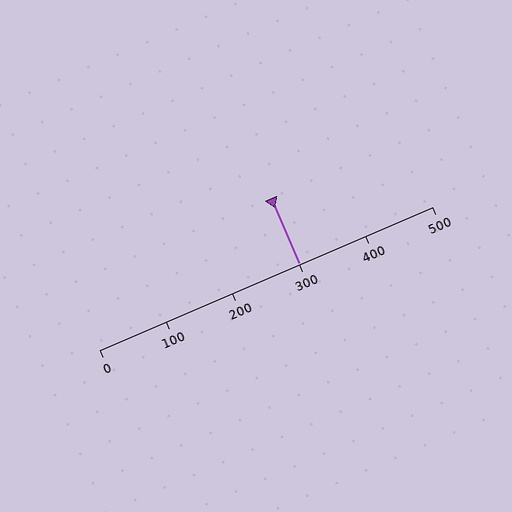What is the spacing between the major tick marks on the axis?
The major ticks are spaced 100 apart.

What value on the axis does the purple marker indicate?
The marker indicates approximately 300.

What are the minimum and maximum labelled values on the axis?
The axis runs from 0 to 500.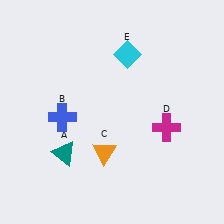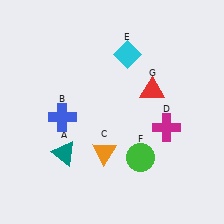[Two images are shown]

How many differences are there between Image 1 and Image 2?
There are 2 differences between the two images.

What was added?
A green circle (F), a red triangle (G) were added in Image 2.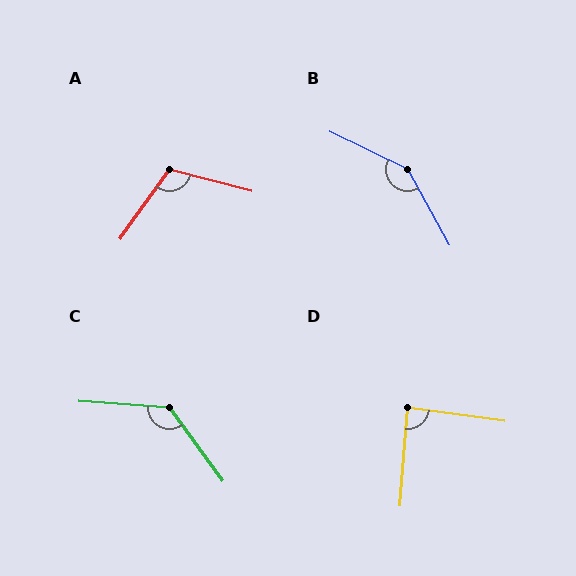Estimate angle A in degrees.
Approximately 111 degrees.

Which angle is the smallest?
D, at approximately 87 degrees.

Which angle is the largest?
B, at approximately 145 degrees.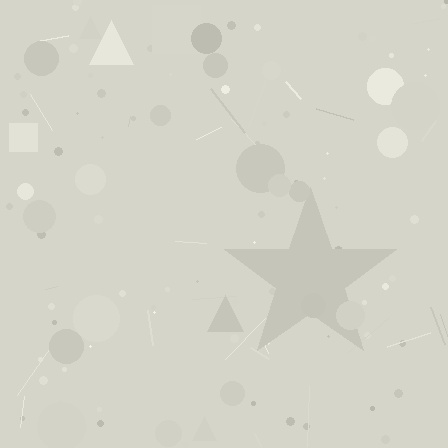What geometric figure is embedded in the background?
A star is embedded in the background.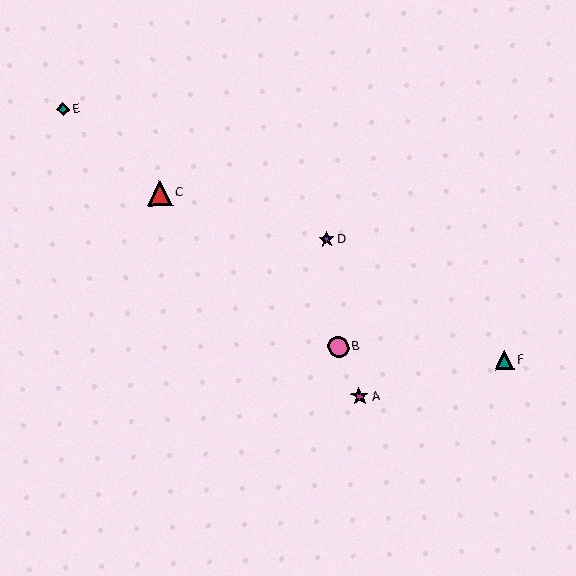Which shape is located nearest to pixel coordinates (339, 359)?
The pink circle (labeled B) at (338, 347) is nearest to that location.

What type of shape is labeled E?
Shape E is a teal diamond.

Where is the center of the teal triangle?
The center of the teal triangle is at (504, 360).